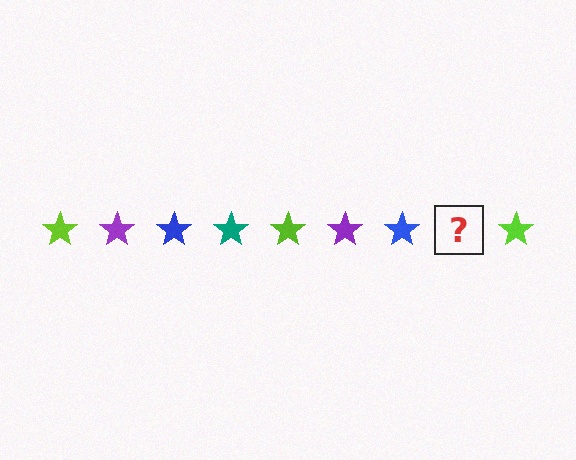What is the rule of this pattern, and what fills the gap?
The rule is that the pattern cycles through lime, purple, blue, teal stars. The gap should be filled with a teal star.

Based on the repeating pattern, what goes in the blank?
The blank should be a teal star.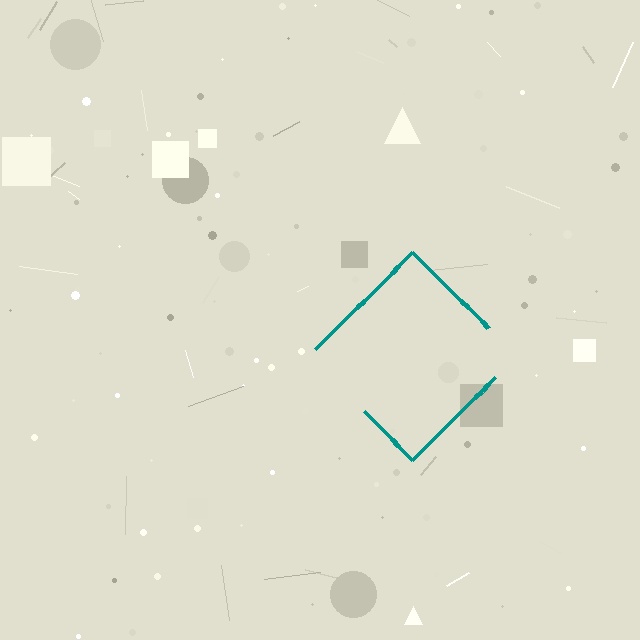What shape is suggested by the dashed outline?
The dashed outline suggests a diamond.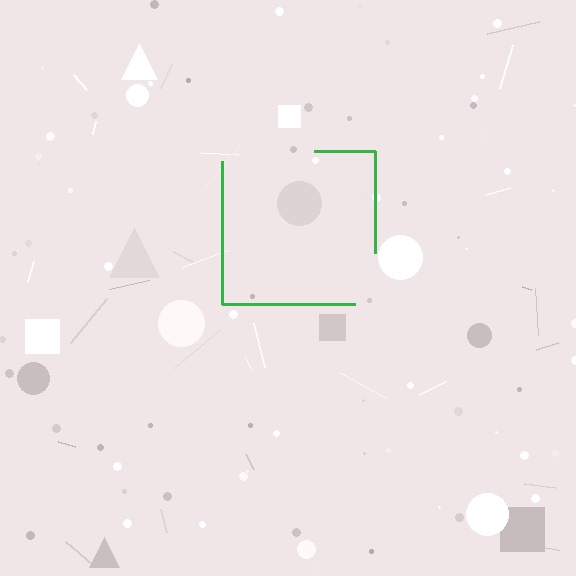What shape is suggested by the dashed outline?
The dashed outline suggests a square.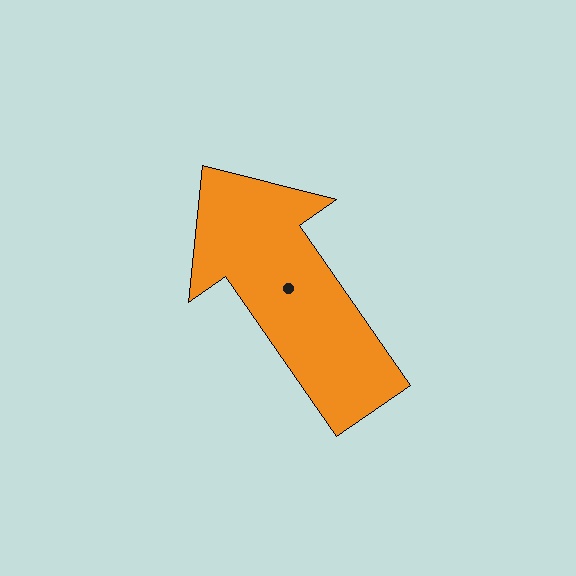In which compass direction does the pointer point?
Northwest.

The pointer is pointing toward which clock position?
Roughly 11 o'clock.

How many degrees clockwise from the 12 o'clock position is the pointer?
Approximately 325 degrees.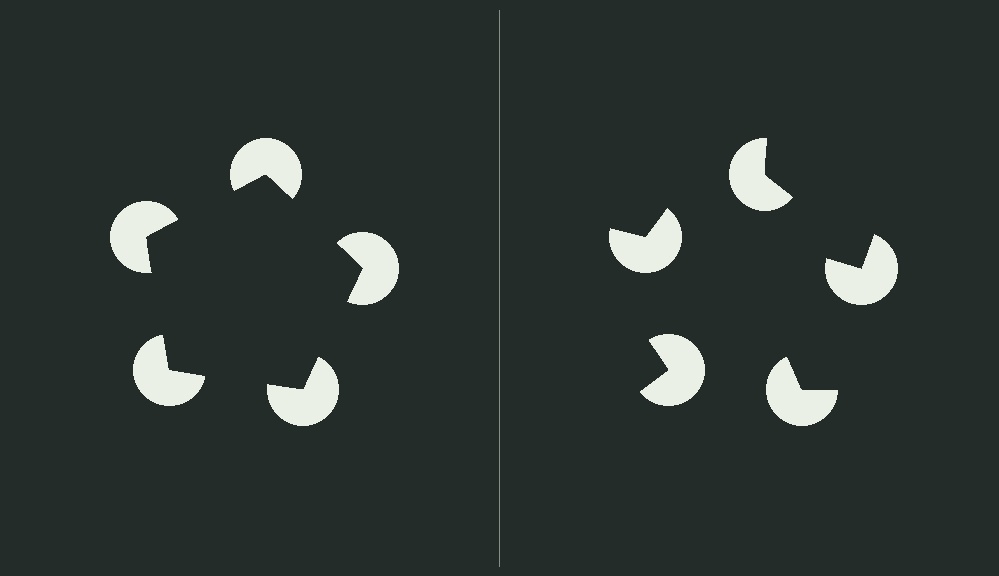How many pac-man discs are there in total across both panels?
10 — 5 on each side.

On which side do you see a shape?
An illusory pentagon appears on the left side. On the right side the wedge cuts are rotated, so no coherent shape forms.